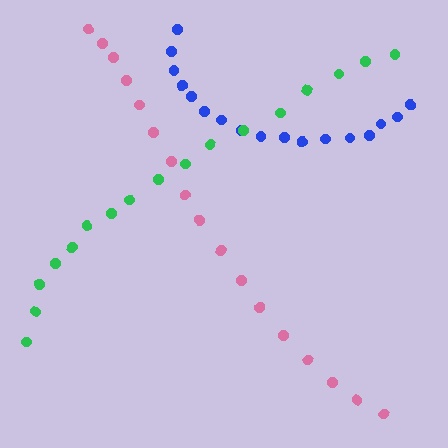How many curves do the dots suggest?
There are 3 distinct paths.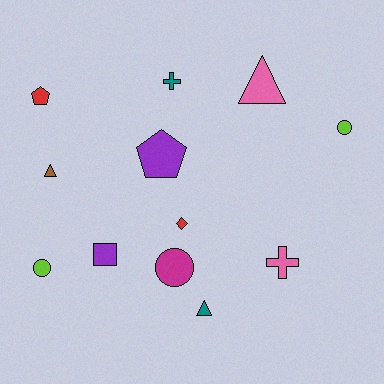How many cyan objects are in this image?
There are no cyan objects.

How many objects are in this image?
There are 12 objects.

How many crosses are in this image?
There are 2 crosses.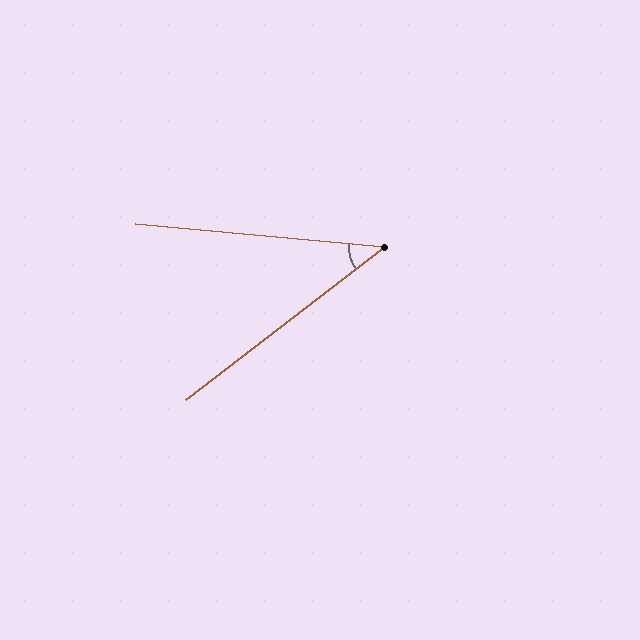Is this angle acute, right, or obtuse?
It is acute.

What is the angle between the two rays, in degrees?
Approximately 43 degrees.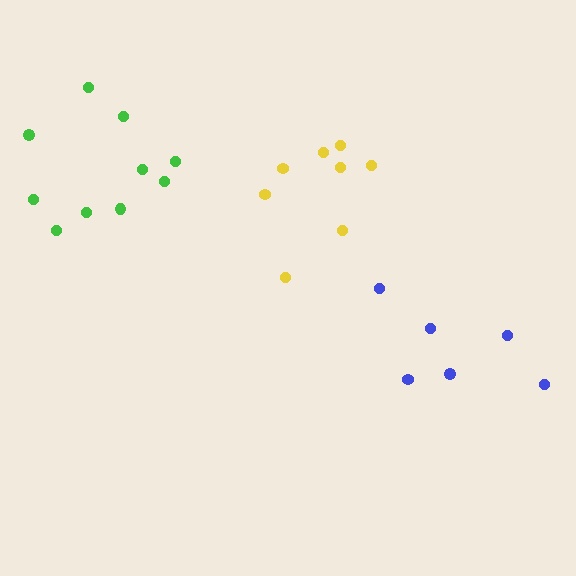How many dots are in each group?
Group 1: 6 dots, Group 2: 8 dots, Group 3: 10 dots (24 total).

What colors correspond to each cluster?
The clusters are colored: blue, yellow, green.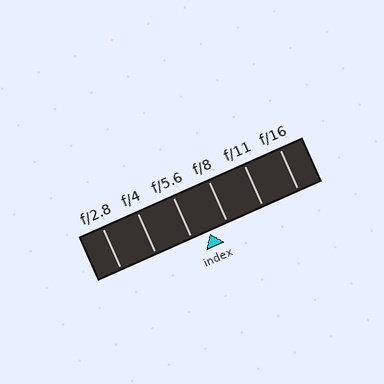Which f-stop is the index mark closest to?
The index mark is closest to f/5.6.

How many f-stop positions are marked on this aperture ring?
There are 6 f-stop positions marked.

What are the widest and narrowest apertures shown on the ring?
The widest aperture shown is f/2.8 and the narrowest is f/16.